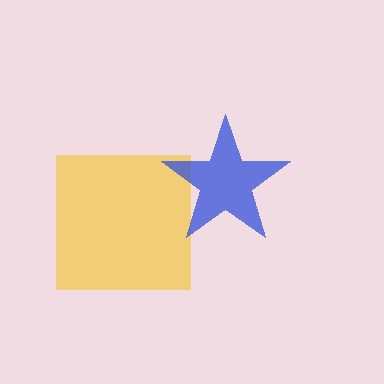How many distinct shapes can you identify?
There are 2 distinct shapes: a yellow square, a blue star.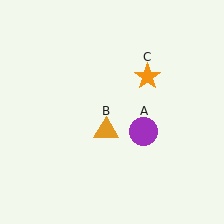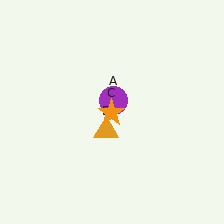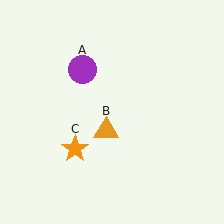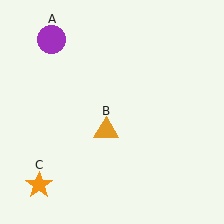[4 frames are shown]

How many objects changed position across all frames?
2 objects changed position: purple circle (object A), orange star (object C).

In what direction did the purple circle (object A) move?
The purple circle (object A) moved up and to the left.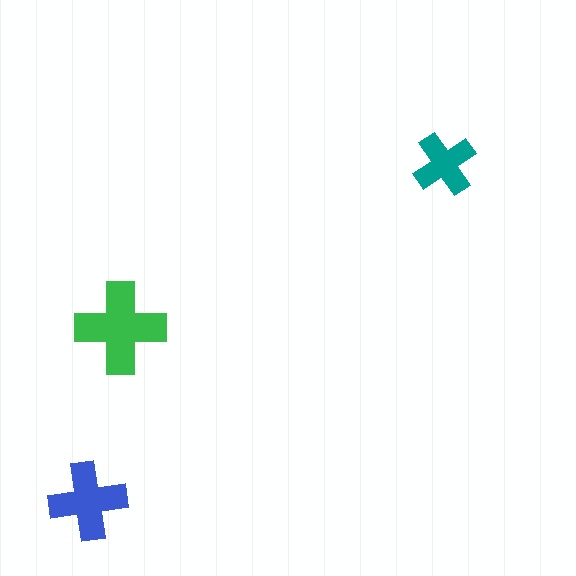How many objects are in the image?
There are 3 objects in the image.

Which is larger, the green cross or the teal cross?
The green one.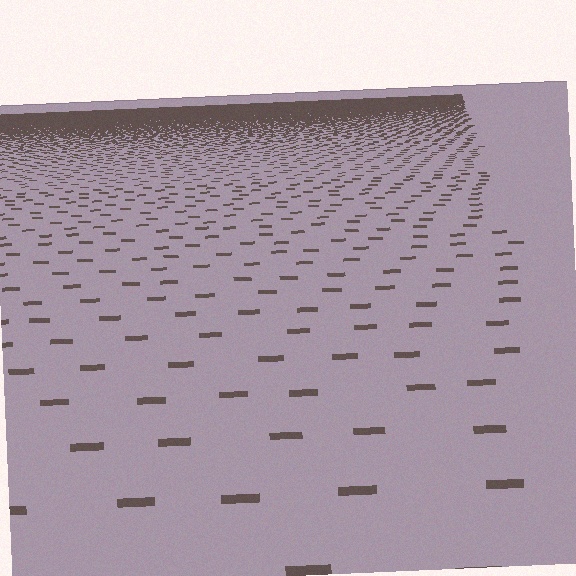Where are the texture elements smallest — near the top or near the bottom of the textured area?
Near the top.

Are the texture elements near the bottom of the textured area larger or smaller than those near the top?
Larger. Near the bottom, elements are closer to the viewer and appear at a bigger on-screen size.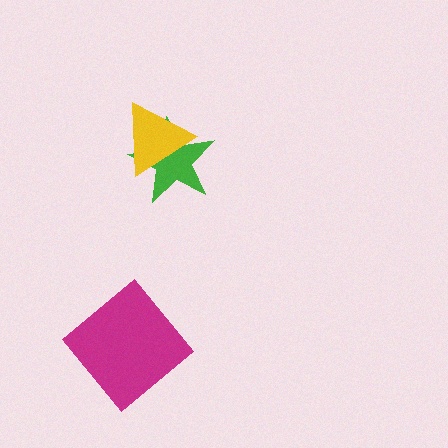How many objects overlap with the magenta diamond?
0 objects overlap with the magenta diamond.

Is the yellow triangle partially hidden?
No, no other shape covers it.